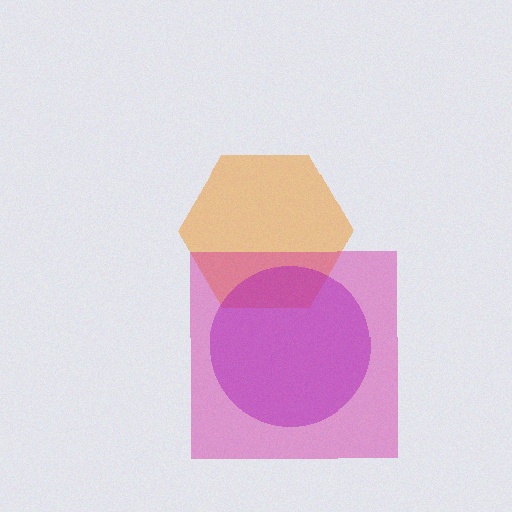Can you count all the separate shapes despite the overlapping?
Yes, there are 3 separate shapes.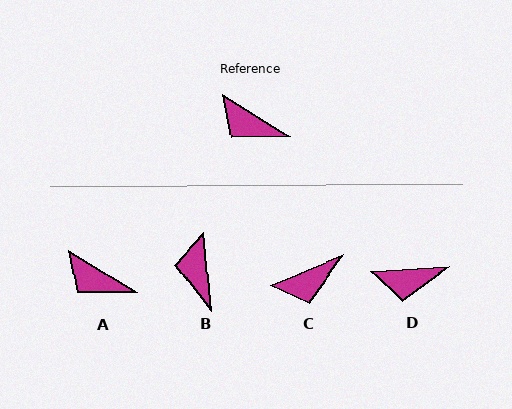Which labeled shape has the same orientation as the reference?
A.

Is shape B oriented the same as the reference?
No, it is off by about 53 degrees.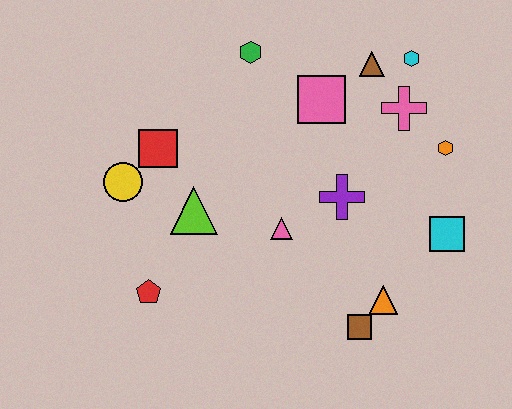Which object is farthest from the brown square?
The green hexagon is farthest from the brown square.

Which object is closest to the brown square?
The orange triangle is closest to the brown square.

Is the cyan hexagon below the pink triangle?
No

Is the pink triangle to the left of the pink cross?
Yes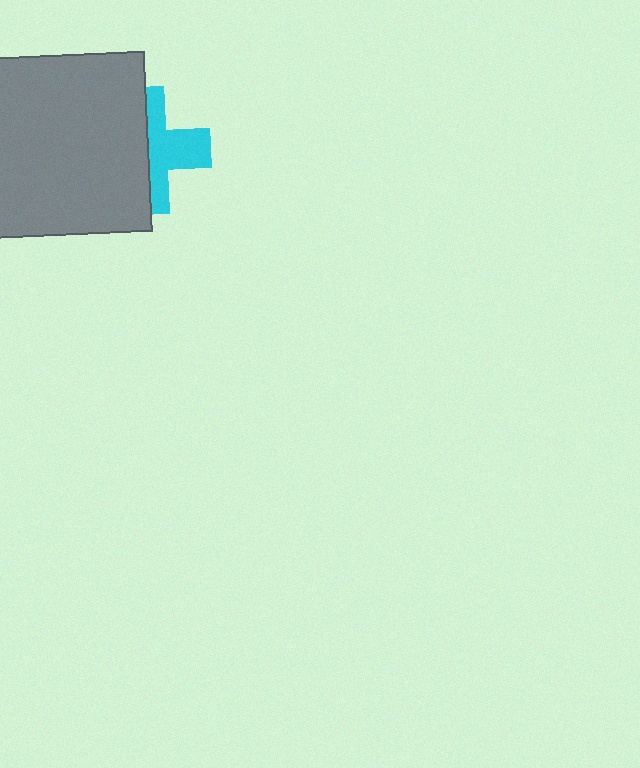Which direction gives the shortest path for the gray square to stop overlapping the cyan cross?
Moving left gives the shortest separation.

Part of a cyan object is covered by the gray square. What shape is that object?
It is a cross.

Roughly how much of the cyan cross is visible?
About half of it is visible (roughly 48%).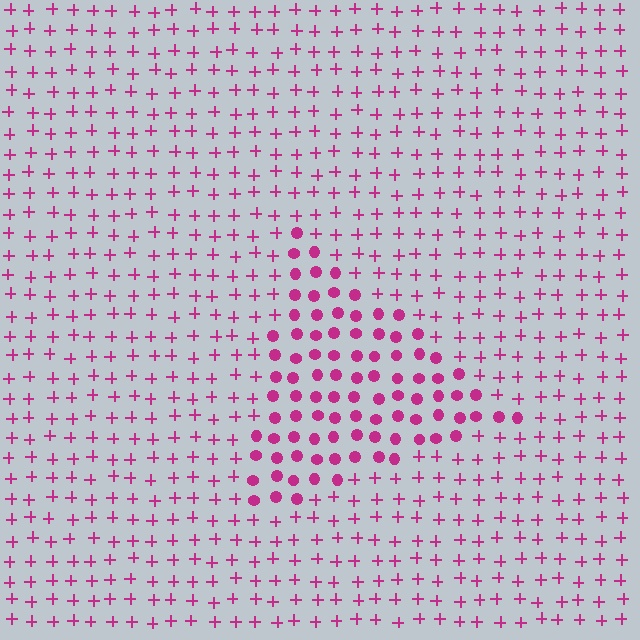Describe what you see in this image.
The image is filled with small magenta elements arranged in a uniform grid. A triangle-shaped region contains circles, while the surrounding area contains plus signs. The boundary is defined purely by the change in element shape.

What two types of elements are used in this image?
The image uses circles inside the triangle region and plus signs outside it.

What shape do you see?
I see a triangle.